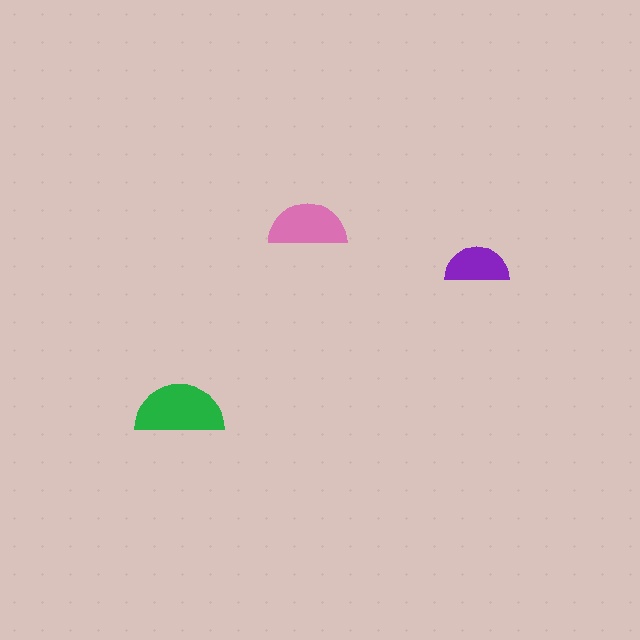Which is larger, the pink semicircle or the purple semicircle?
The pink one.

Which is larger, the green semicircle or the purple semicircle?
The green one.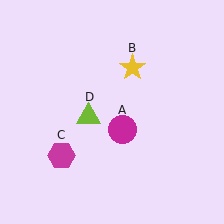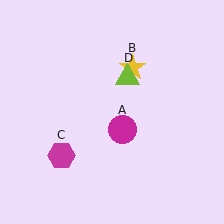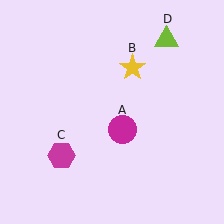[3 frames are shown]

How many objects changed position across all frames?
1 object changed position: lime triangle (object D).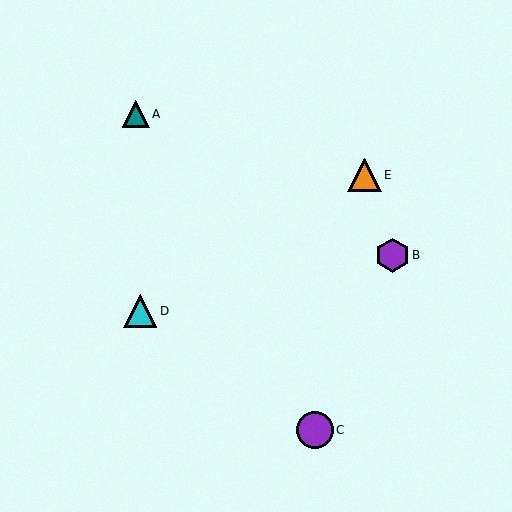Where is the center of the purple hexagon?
The center of the purple hexagon is at (392, 255).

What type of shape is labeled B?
Shape B is a purple hexagon.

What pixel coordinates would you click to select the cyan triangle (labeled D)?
Click at (140, 311) to select the cyan triangle D.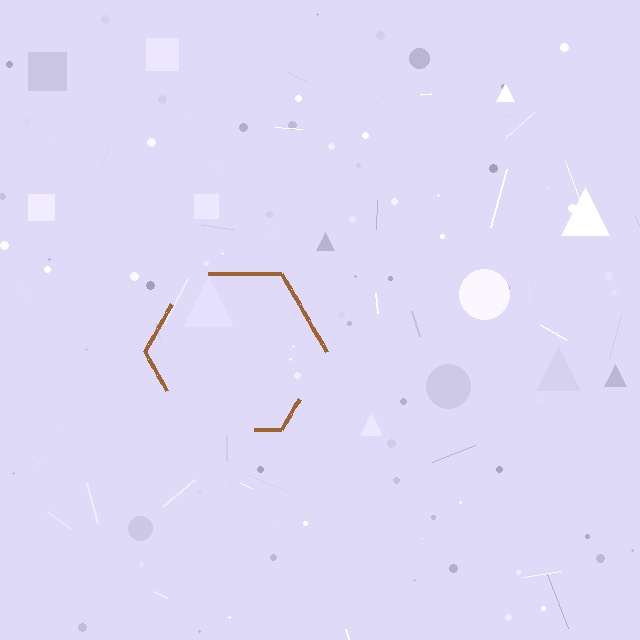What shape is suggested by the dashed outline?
The dashed outline suggests a hexagon.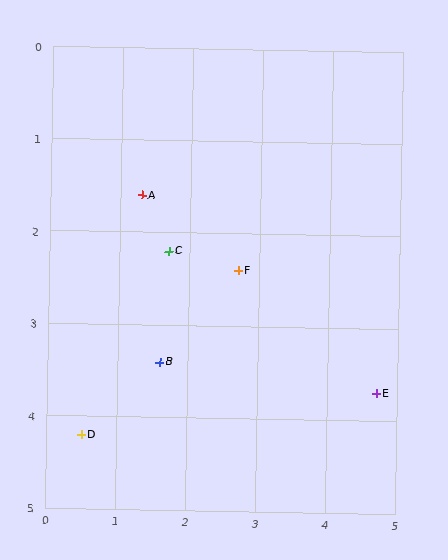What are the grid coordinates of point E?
Point E is at approximately (4.7, 3.7).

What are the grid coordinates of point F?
Point F is at approximately (2.7, 2.4).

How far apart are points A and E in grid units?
Points A and E are about 4.0 grid units apart.